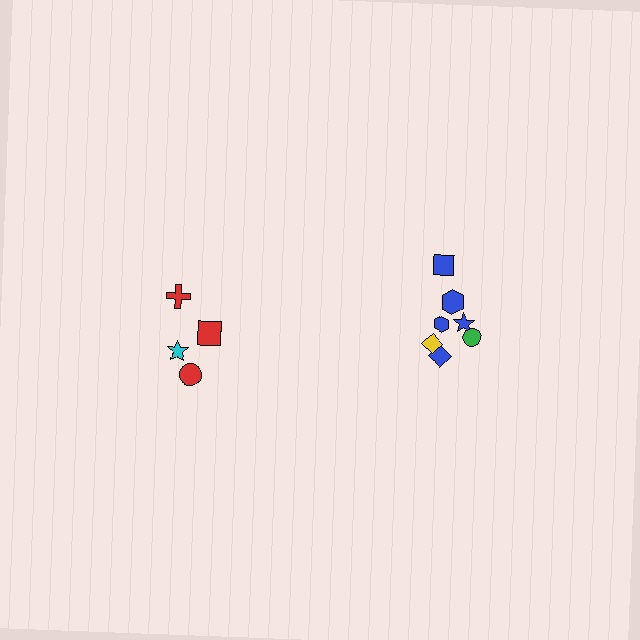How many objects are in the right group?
There are 7 objects.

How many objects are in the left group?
There are 4 objects.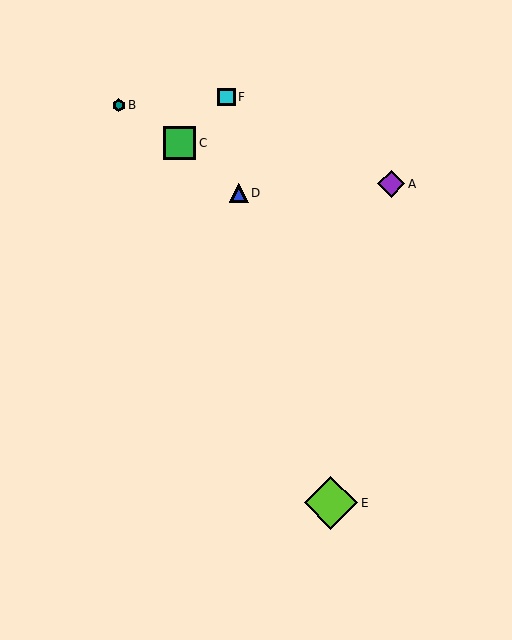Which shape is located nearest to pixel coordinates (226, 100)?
The cyan square (labeled F) at (226, 97) is nearest to that location.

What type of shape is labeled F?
Shape F is a cyan square.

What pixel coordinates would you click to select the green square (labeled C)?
Click at (180, 143) to select the green square C.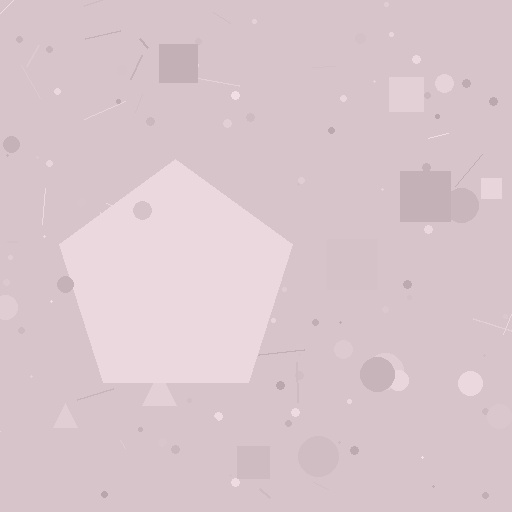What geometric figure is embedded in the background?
A pentagon is embedded in the background.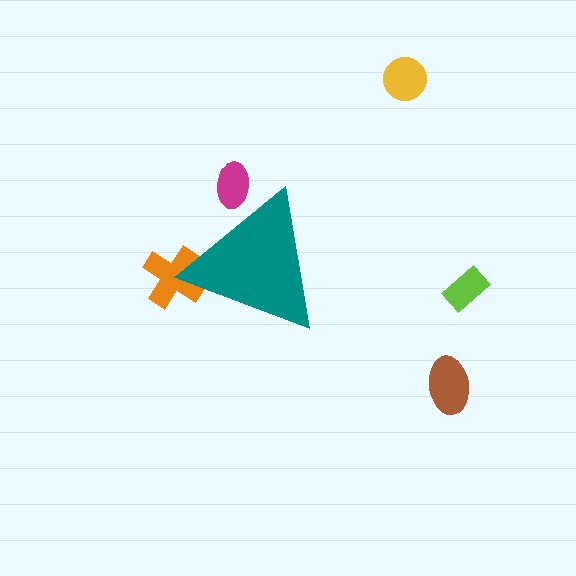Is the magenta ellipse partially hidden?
Yes, the magenta ellipse is partially hidden behind the teal triangle.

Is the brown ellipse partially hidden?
No, the brown ellipse is fully visible.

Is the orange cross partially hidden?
Yes, the orange cross is partially hidden behind the teal triangle.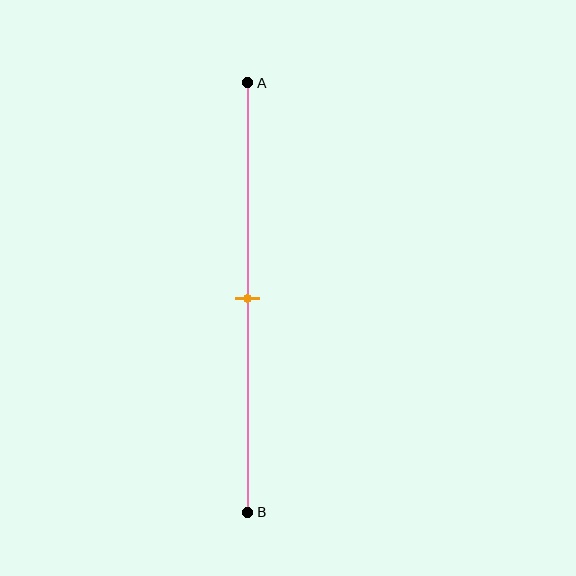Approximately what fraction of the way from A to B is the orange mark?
The orange mark is approximately 50% of the way from A to B.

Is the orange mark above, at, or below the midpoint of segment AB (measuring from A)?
The orange mark is approximately at the midpoint of segment AB.